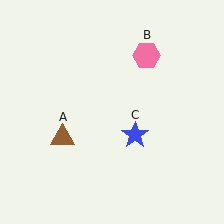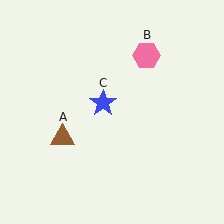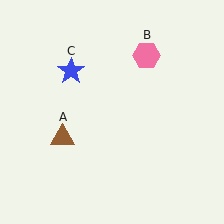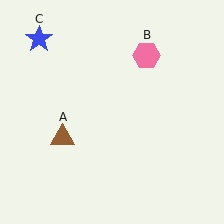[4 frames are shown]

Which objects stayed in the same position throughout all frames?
Brown triangle (object A) and pink hexagon (object B) remained stationary.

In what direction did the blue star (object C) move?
The blue star (object C) moved up and to the left.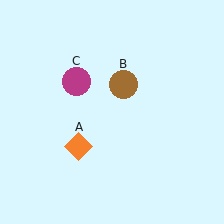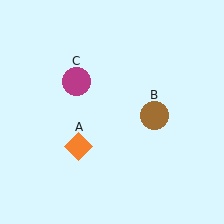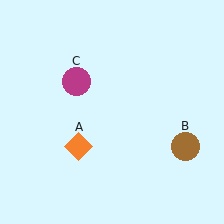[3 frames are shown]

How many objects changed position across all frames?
1 object changed position: brown circle (object B).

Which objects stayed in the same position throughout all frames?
Orange diamond (object A) and magenta circle (object C) remained stationary.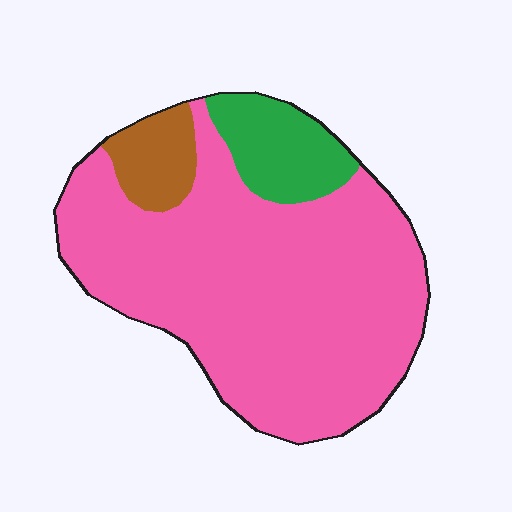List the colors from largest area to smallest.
From largest to smallest: pink, green, brown.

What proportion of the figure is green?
Green takes up less than a quarter of the figure.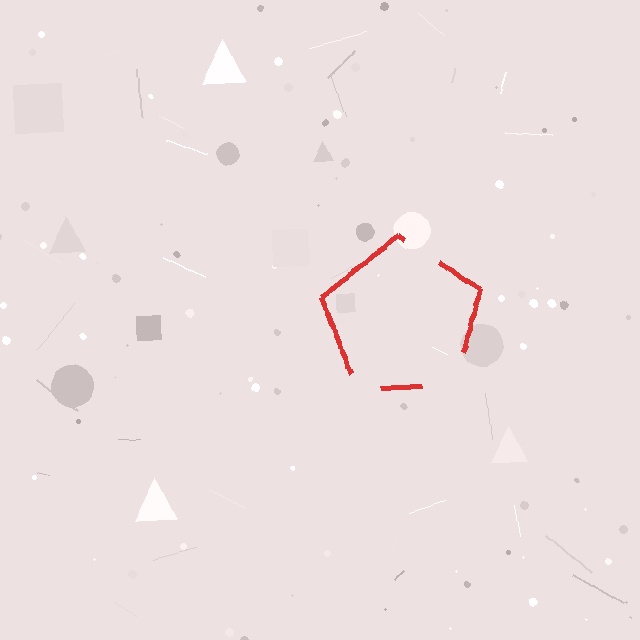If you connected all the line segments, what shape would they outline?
They would outline a pentagon.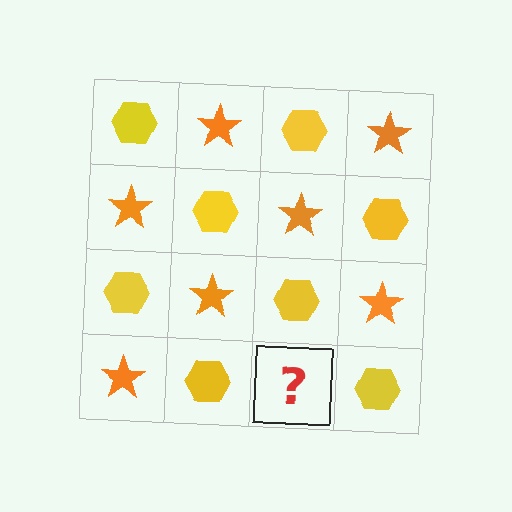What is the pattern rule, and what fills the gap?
The rule is that it alternates yellow hexagon and orange star in a checkerboard pattern. The gap should be filled with an orange star.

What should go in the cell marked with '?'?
The missing cell should contain an orange star.